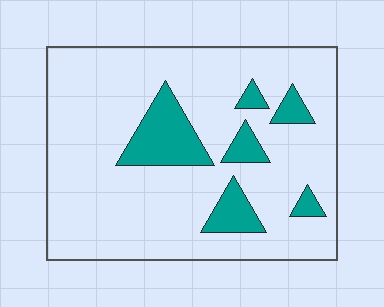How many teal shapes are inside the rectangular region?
6.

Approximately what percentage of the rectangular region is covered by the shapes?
Approximately 15%.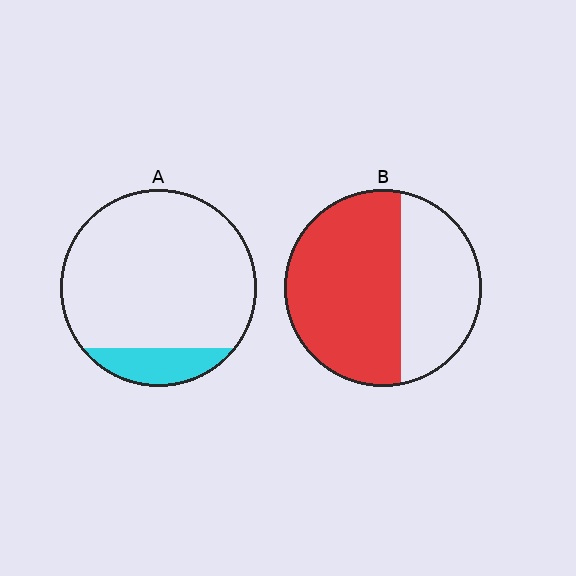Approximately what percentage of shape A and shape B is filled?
A is approximately 15% and B is approximately 60%.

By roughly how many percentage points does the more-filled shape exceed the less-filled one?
By roughly 50 percentage points (B over A).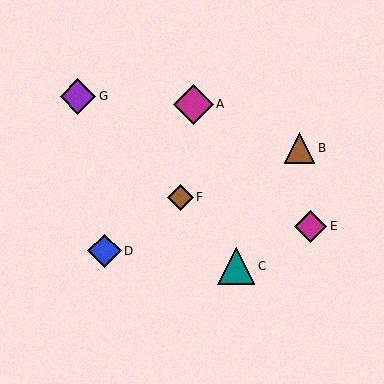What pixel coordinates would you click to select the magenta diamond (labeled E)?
Click at (311, 226) to select the magenta diamond E.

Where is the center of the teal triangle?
The center of the teal triangle is at (236, 266).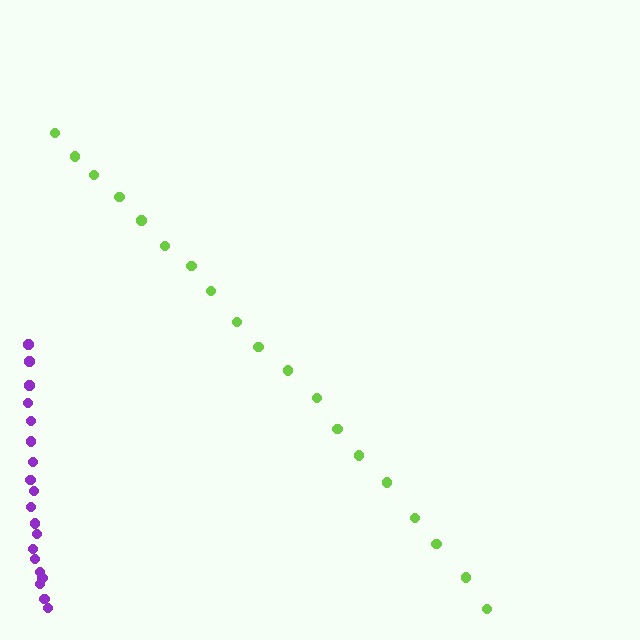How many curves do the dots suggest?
There are 2 distinct paths.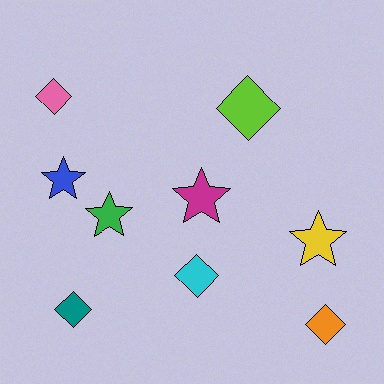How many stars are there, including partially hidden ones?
There are 4 stars.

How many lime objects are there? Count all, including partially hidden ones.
There is 1 lime object.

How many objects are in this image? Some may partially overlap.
There are 9 objects.